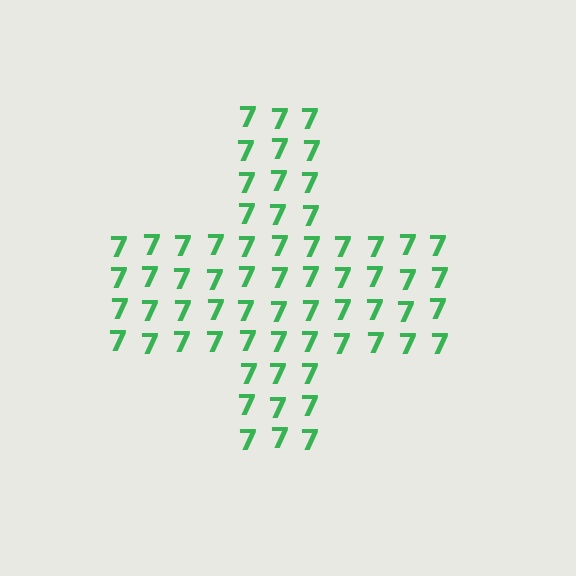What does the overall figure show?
The overall figure shows a cross.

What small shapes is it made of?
It is made of small digit 7's.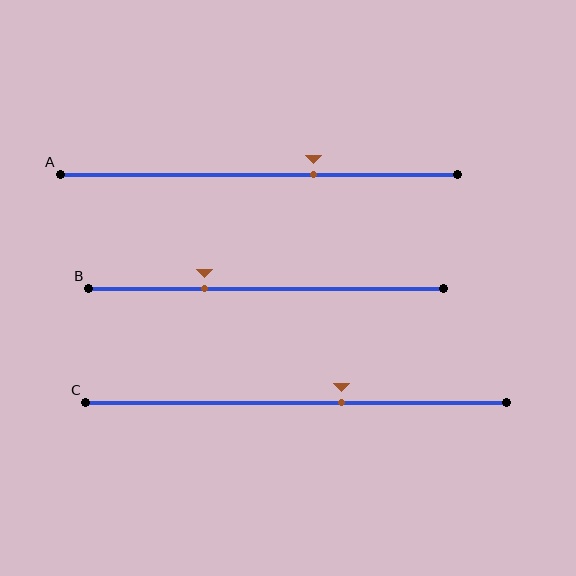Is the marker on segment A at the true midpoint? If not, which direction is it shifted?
No, the marker on segment A is shifted to the right by about 14% of the segment length.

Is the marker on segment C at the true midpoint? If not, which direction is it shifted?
No, the marker on segment C is shifted to the right by about 11% of the segment length.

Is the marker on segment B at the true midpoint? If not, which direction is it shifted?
No, the marker on segment B is shifted to the left by about 17% of the segment length.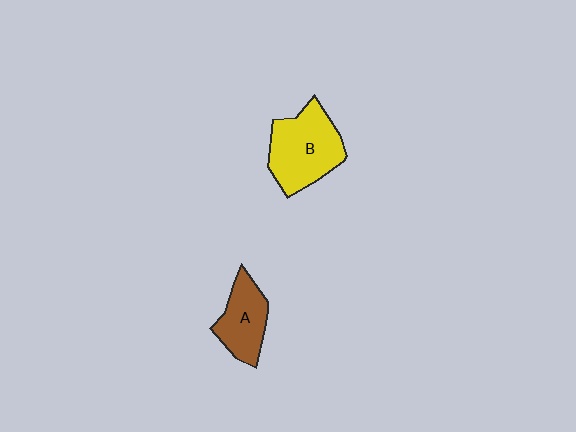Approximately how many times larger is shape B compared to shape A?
Approximately 1.5 times.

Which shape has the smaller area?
Shape A (brown).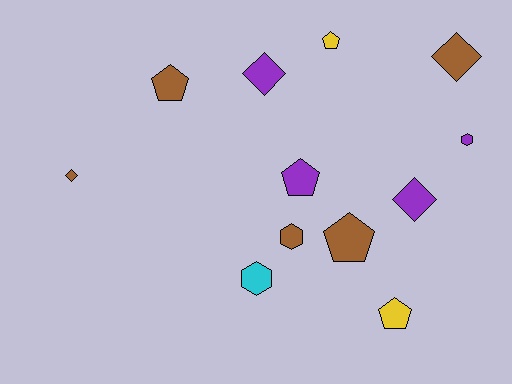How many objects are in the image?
There are 12 objects.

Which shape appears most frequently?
Pentagon, with 5 objects.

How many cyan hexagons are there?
There is 1 cyan hexagon.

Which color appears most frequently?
Brown, with 5 objects.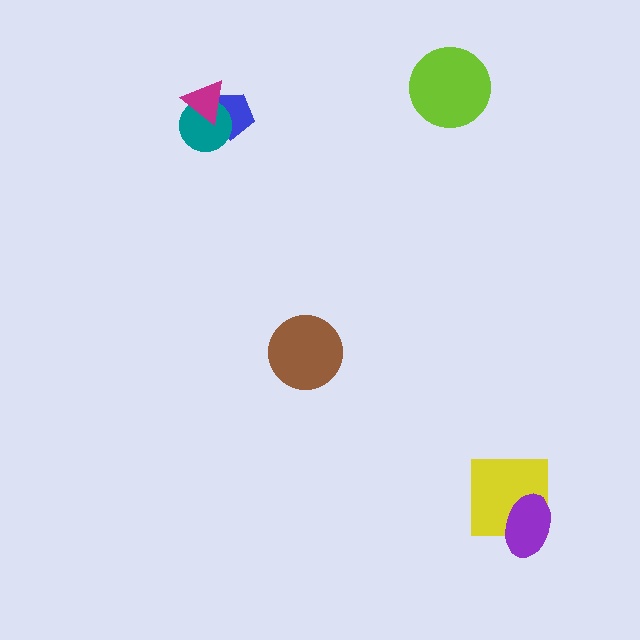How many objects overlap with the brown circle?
0 objects overlap with the brown circle.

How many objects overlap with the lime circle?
0 objects overlap with the lime circle.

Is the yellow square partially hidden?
Yes, it is partially covered by another shape.